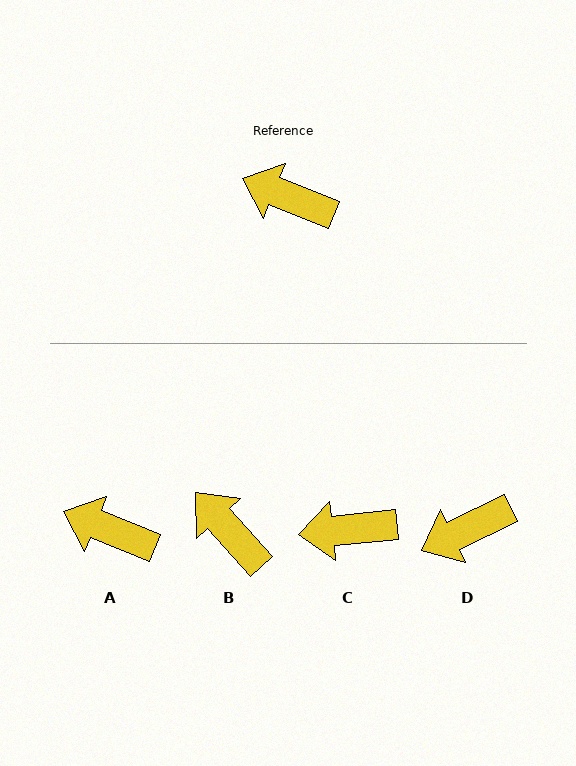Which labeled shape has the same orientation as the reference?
A.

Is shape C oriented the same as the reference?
No, it is off by about 28 degrees.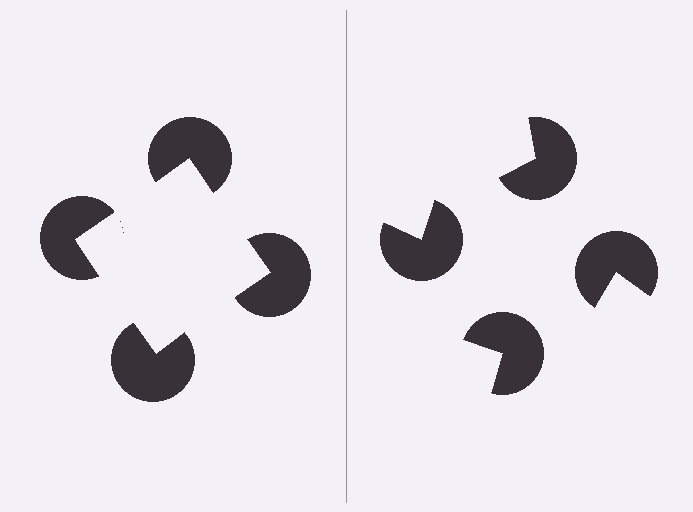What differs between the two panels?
The pac-man discs are positioned identically on both sides; only the wedge orientations differ. On the left they align to a square; on the right they are misaligned.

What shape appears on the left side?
An illusory square.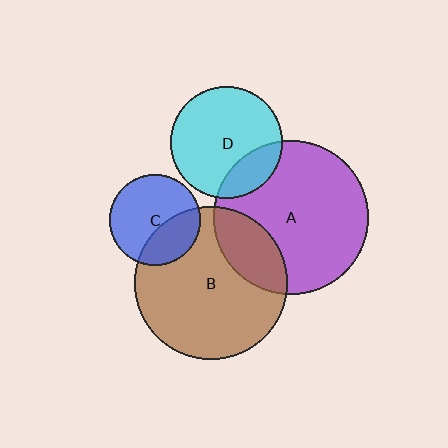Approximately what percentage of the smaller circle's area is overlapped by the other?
Approximately 35%.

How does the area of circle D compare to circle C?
Approximately 1.5 times.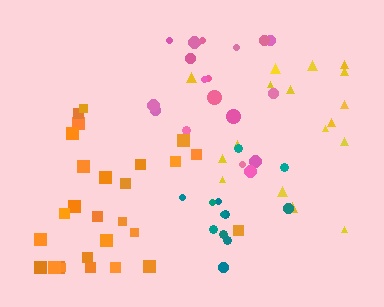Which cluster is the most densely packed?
Teal.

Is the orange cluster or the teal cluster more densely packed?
Teal.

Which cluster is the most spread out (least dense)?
Yellow.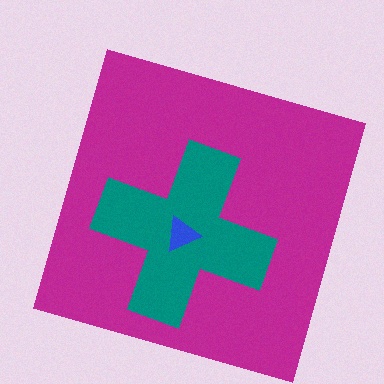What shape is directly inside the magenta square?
The teal cross.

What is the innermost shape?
The blue triangle.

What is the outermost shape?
The magenta square.